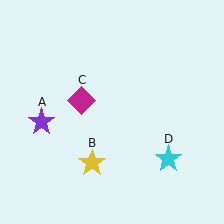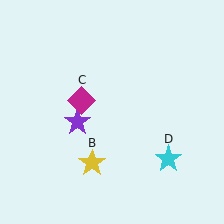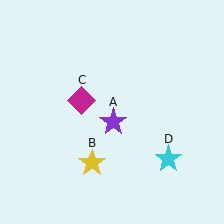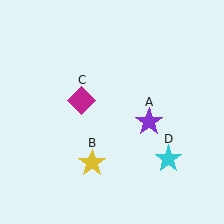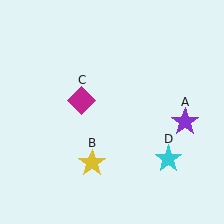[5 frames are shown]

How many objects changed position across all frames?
1 object changed position: purple star (object A).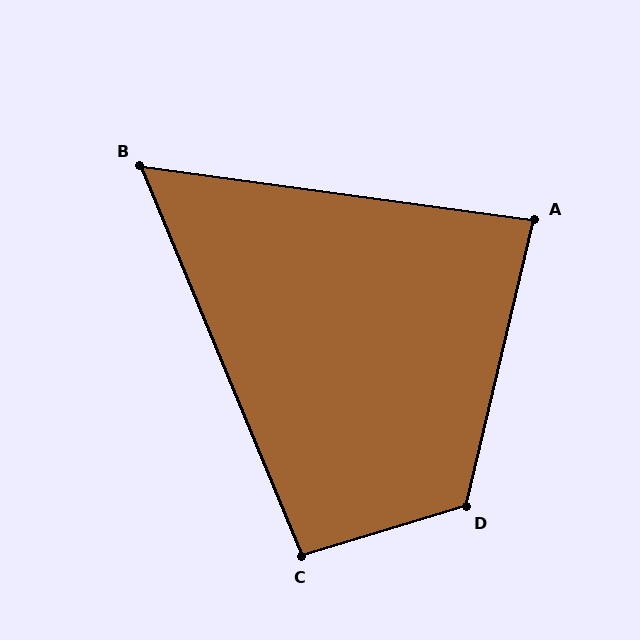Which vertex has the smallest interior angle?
B, at approximately 60 degrees.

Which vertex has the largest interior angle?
D, at approximately 120 degrees.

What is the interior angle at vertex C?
Approximately 96 degrees (obtuse).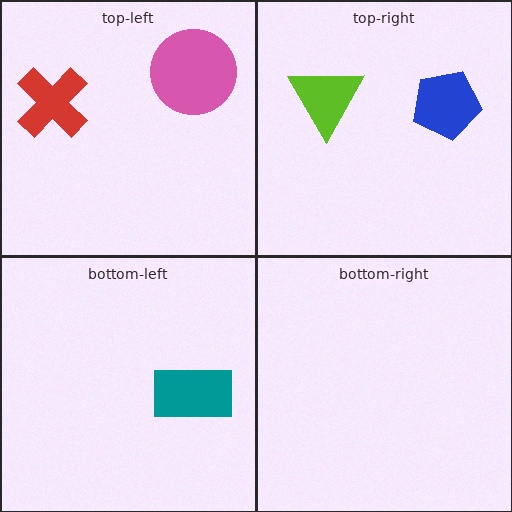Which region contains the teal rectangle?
The bottom-left region.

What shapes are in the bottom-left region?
The teal rectangle.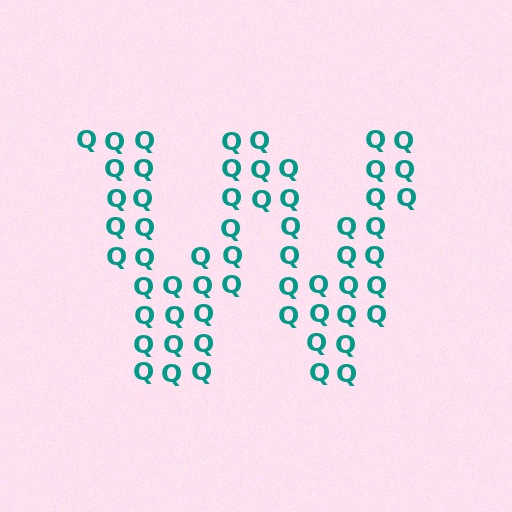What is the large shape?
The large shape is the letter W.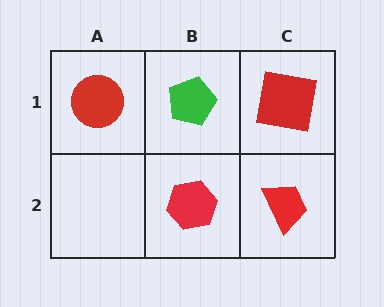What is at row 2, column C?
A red trapezoid.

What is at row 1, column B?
A green pentagon.